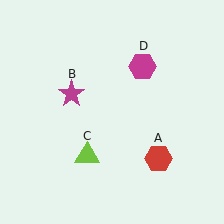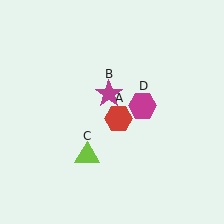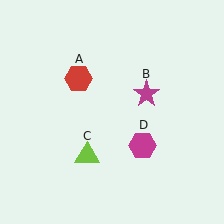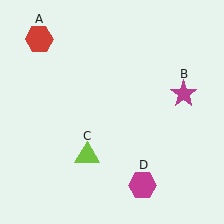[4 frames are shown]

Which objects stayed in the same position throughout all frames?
Lime triangle (object C) remained stationary.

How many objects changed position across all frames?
3 objects changed position: red hexagon (object A), magenta star (object B), magenta hexagon (object D).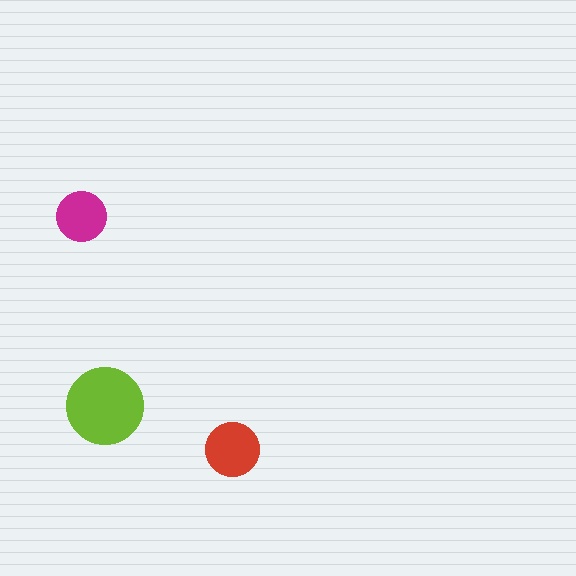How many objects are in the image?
There are 3 objects in the image.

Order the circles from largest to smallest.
the lime one, the red one, the magenta one.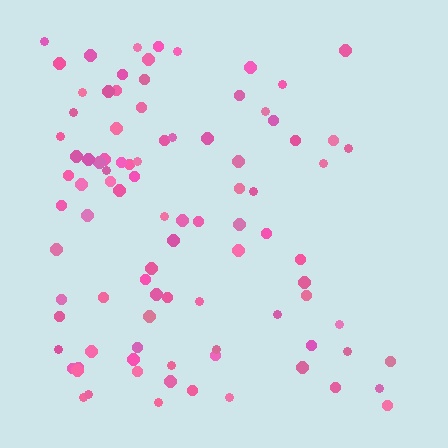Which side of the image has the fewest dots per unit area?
The right.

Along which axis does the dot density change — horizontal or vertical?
Horizontal.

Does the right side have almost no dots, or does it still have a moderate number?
Still a moderate number, just noticeably fewer than the left.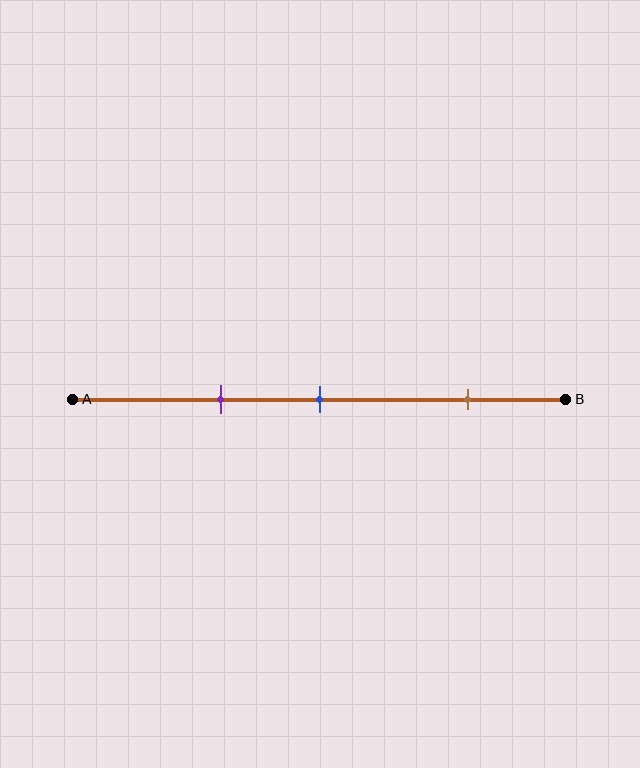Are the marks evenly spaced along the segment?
No, the marks are not evenly spaced.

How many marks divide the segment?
There are 3 marks dividing the segment.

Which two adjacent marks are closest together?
The purple and blue marks are the closest adjacent pair.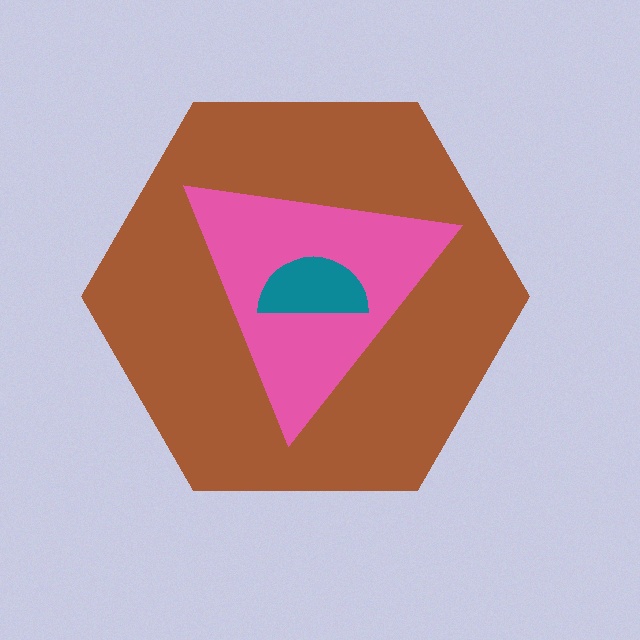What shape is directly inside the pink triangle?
The teal semicircle.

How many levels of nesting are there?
3.